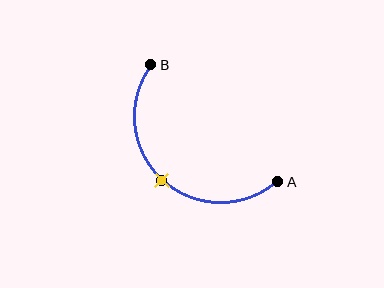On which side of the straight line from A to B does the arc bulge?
The arc bulges below and to the left of the straight line connecting A and B.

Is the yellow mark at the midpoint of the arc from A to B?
Yes. The yellow mark lies on the arc at equal arc-length from both A and B — it is the arc midpoint.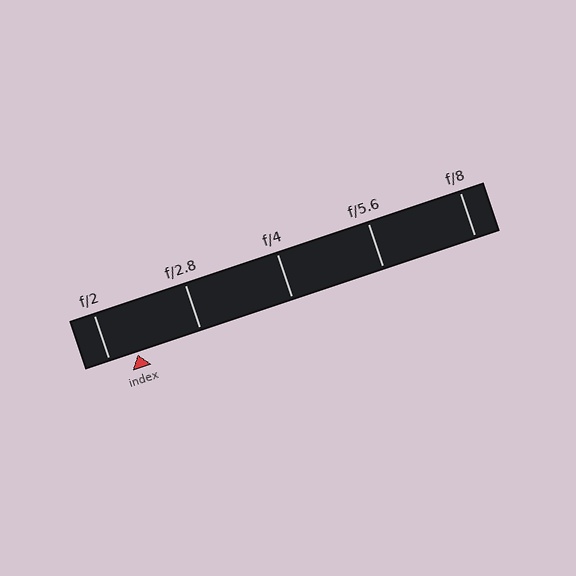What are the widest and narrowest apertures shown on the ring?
The widest aperture shown is f/2 and the narrowest is f/8.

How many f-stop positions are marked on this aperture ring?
There are 5 f-stop positions marked.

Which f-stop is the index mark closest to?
The index mark is closest to f/2.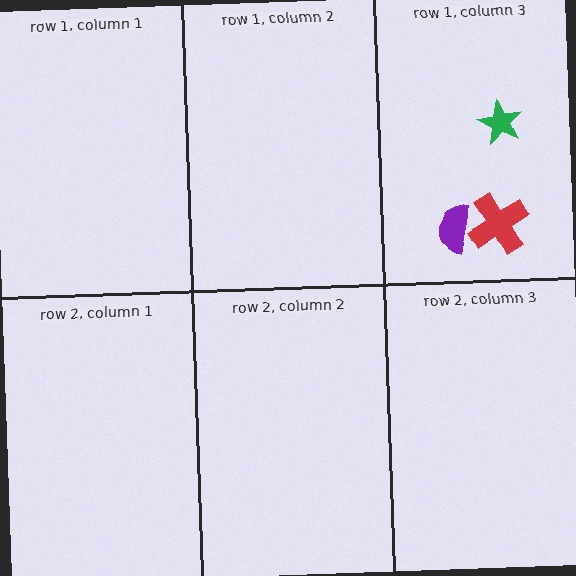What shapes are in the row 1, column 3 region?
The red cross, the green star, the purple semicircle.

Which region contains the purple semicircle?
The row 1, column 3 region.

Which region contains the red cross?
The row 1, column 3 region.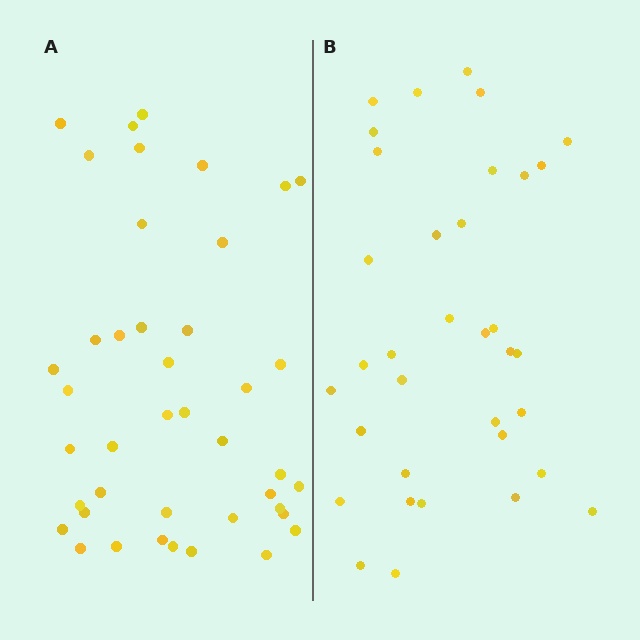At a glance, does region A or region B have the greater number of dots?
Region A (the left region) has more dots.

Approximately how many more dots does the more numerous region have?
Region A has roughly 8 or so more dots than region B.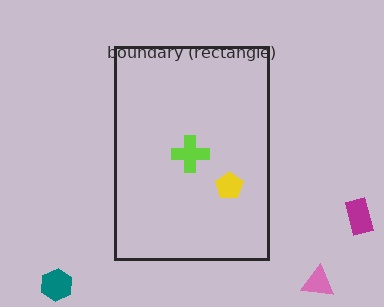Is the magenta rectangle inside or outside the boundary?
Outside.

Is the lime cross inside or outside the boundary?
Inside.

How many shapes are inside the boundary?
2 inside, 3 outside.